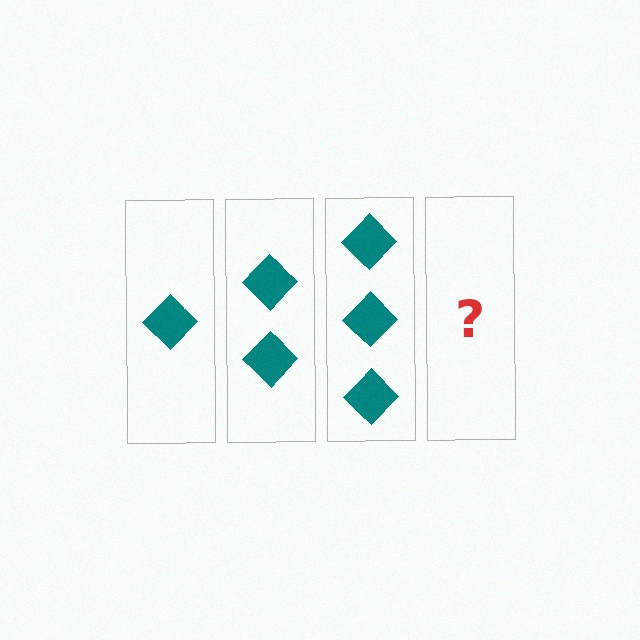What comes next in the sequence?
The next element should be 4 diamonds.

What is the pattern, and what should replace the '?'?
The pattern is that each step adds one more diamond. The '?' should be 4 diamonds.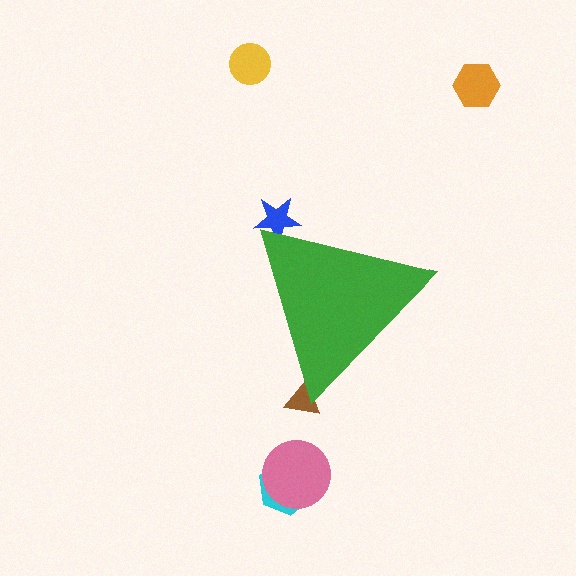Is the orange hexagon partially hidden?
No, the orange hexagon is fully visible.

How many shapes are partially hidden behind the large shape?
2 shapes are partially hidden.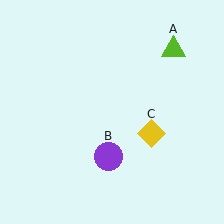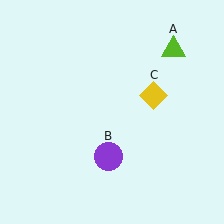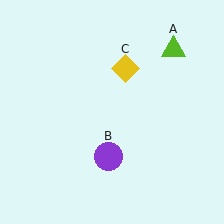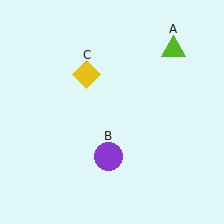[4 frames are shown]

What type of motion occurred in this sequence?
The yellow diamond (object C) rotated counterclockwise around the center of the scene.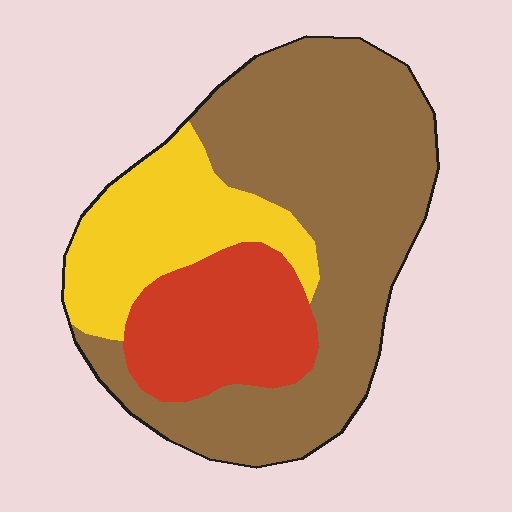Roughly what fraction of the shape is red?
Red covers about 20% of the shape.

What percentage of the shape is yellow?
Yellow takes up less than a quarter of the shape.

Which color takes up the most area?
Brown, at roughly 55%.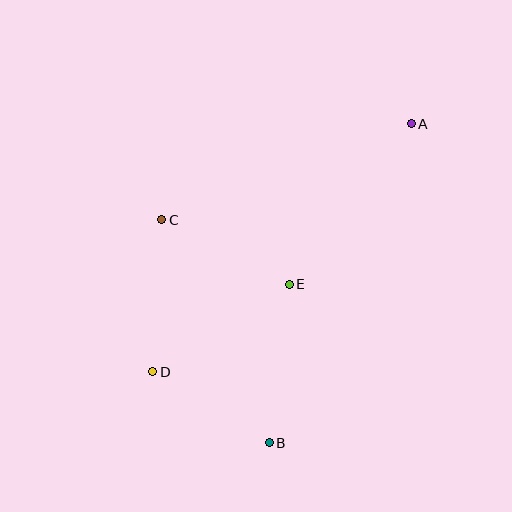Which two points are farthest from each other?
Points A and D are farthest from each other.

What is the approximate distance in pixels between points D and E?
The distance between D and E is approximately 162 pixels.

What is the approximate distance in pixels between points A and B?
The distance between A and B is approximately 349 pixels.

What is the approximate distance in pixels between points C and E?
The distance between C and E is approximately 143 pixels.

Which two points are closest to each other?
Points B and D are closest to each other.